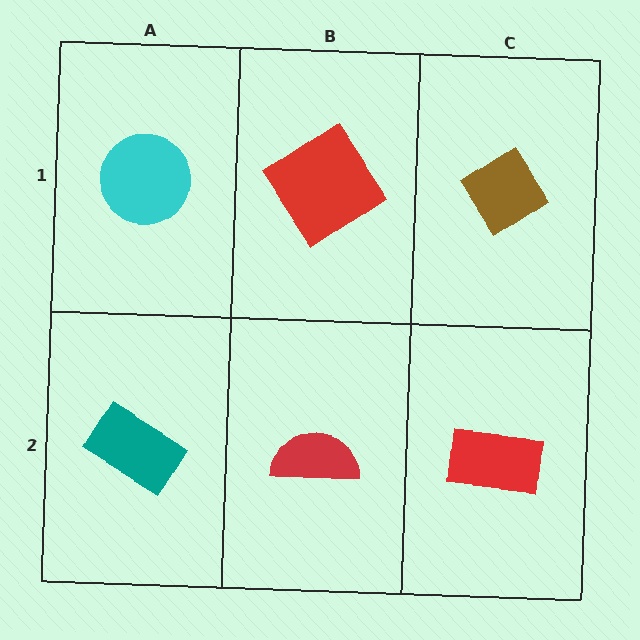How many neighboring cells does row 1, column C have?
2.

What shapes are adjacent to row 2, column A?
A cyan circle (row 1, column A), a red semicircle (row 2, column B).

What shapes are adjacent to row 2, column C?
A brown diamond (row 1, column C), a red semicircle (row 2, column B).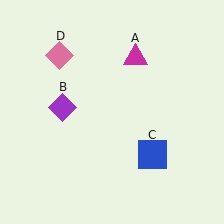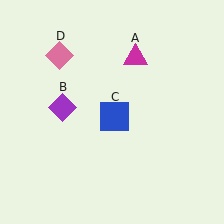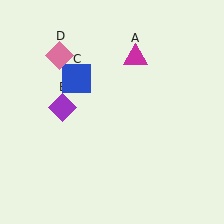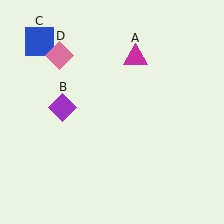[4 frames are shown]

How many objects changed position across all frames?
1 object changed position: blue square (object C).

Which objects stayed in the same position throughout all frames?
Magenta triangle (object A) and purple diamond (object B) and pink diamond (object D) remained stationary.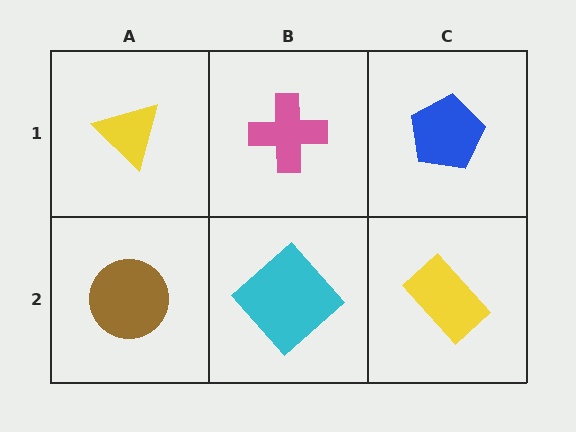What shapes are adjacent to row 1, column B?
A cyan diamond (row 2, column B), a yellow triangle (row 1, column A), a blue pentagon (row 1, column C).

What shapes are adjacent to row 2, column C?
A blue pentagon (row 1, column C), a cyan diamond (row 2, column B).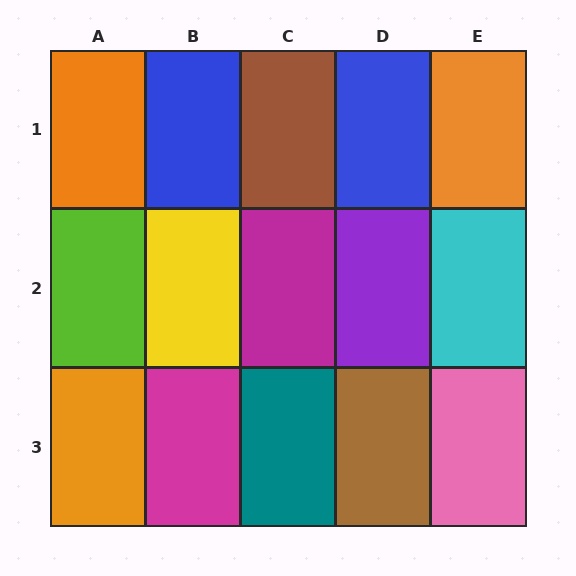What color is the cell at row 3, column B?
Magenta.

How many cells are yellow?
1 cell is yellow.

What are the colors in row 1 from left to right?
Orange, blue, brown, blue, orange.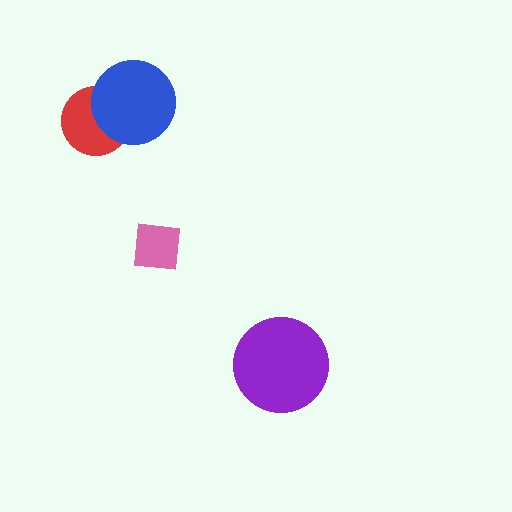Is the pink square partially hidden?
No, no other shape covers it.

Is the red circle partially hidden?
Yes, it is partially covered by another shape.